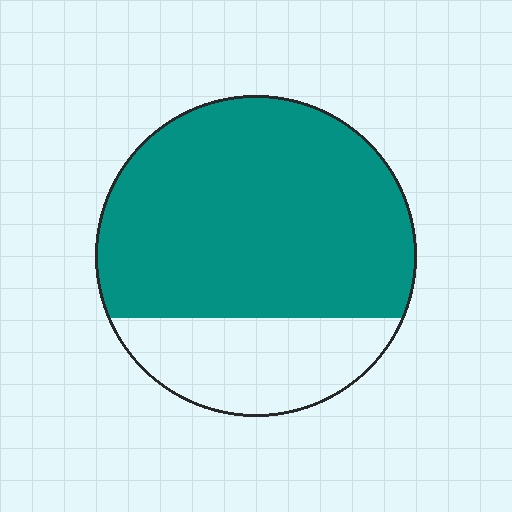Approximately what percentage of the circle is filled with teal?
Approximately 75%.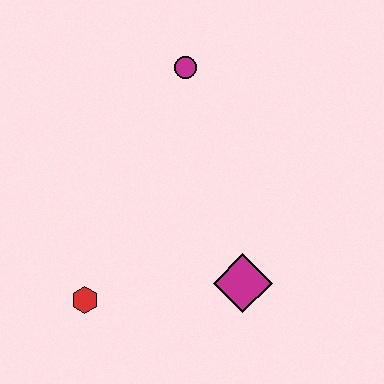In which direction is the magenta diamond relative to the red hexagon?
The magenta diamond is to the right of the red hexagon.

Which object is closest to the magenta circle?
The magenta diamond is closest to the magenta circle.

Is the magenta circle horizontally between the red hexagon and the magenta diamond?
Yes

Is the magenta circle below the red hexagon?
No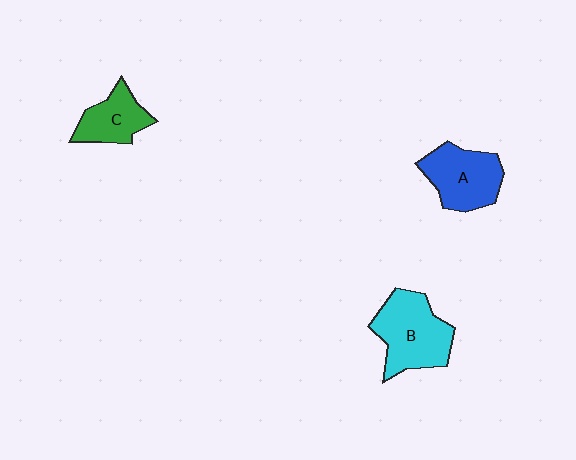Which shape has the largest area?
Shape B (cyan).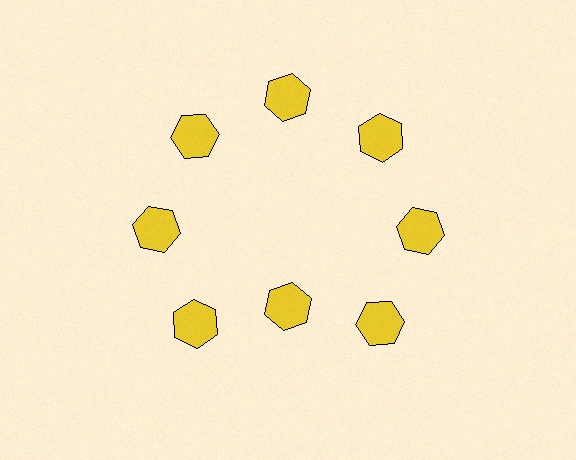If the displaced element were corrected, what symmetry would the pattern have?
It would have 8-fold rotational symmetry — the pattern would map onto itself every 45 degrees.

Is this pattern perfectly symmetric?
No. The 8 yellow hexagons are arranged in a ring, but one element near the 6 o'clock position is pulled inward toward the center, breaking the 8-fold rotational symmetry.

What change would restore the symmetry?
The symmetry would be restored by moving it outward, back onto the ring so that all 8 hexagons sit at equal angles and equal distance from the center.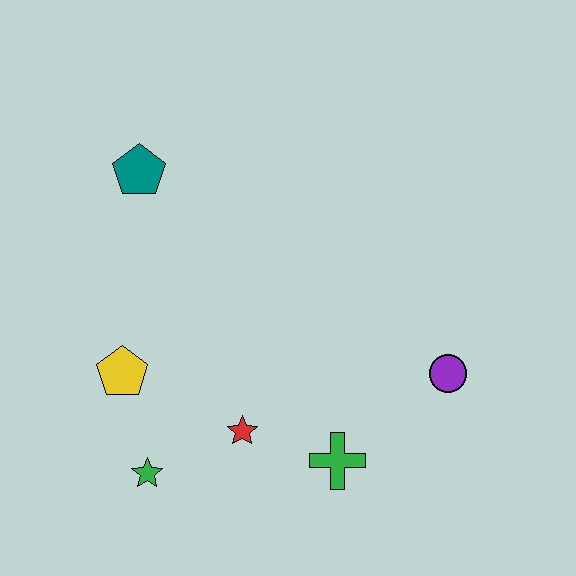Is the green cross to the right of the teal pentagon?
Yes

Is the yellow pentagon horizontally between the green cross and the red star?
No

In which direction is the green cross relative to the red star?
The green cross is to the right of the red star.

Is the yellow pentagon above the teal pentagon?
No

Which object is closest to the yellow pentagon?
The green star is closest to the yellow pentagon.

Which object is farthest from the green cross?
The teal pentagon is farthest from the green cross.